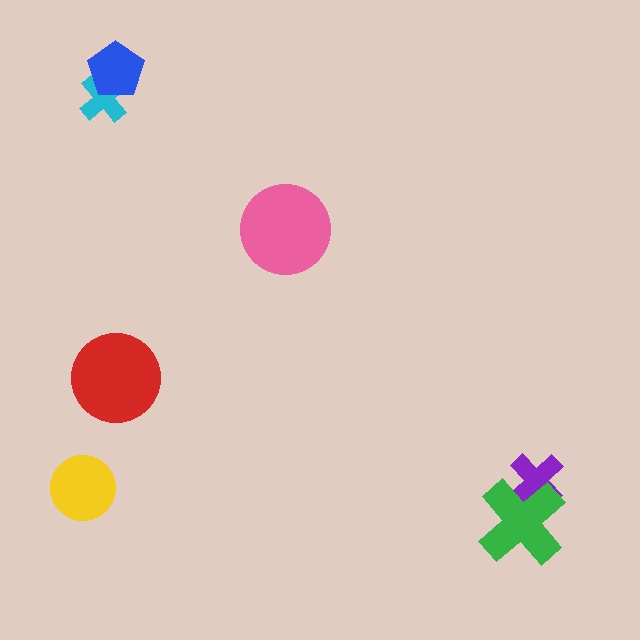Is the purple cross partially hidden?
Yes, it is partially covered by another shape.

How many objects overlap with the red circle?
0 objects overlap with the red circle.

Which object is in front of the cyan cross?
The blue pentagon is in front of the cyan cross.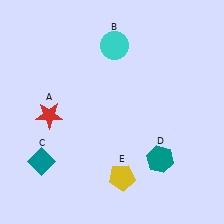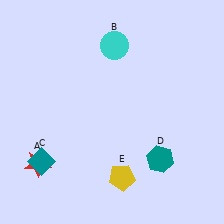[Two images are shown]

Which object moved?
The red star (A) moved down.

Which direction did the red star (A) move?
The red star (A) moved down.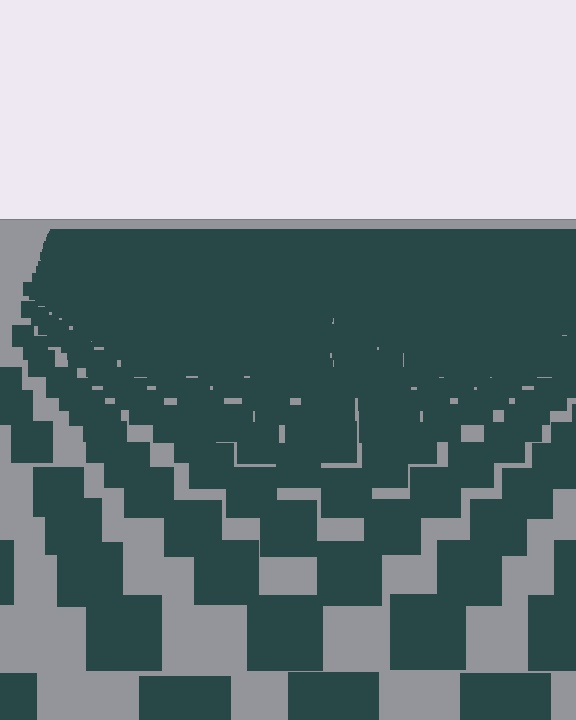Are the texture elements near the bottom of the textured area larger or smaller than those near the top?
Larger. Near the bottom, elements are closer to the viewer and appear at a bigger on-screen size.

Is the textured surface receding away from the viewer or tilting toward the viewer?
The surface is receding away from the viewer. Texture elements get smaller and denser toward the top.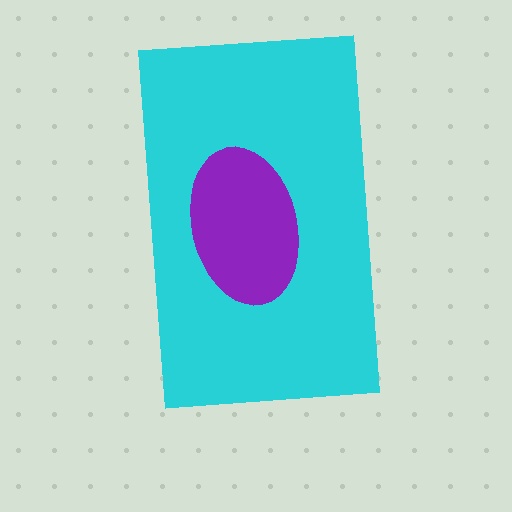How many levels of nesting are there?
2.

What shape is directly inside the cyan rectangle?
The purple ellipse.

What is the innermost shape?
The purple ellipse.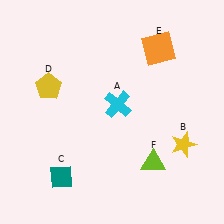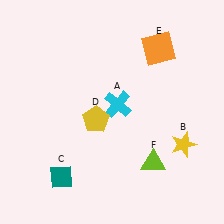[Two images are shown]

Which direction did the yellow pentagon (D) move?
The yellow pentagon (D) moved right.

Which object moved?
The yellow pentagon (D) moved right.